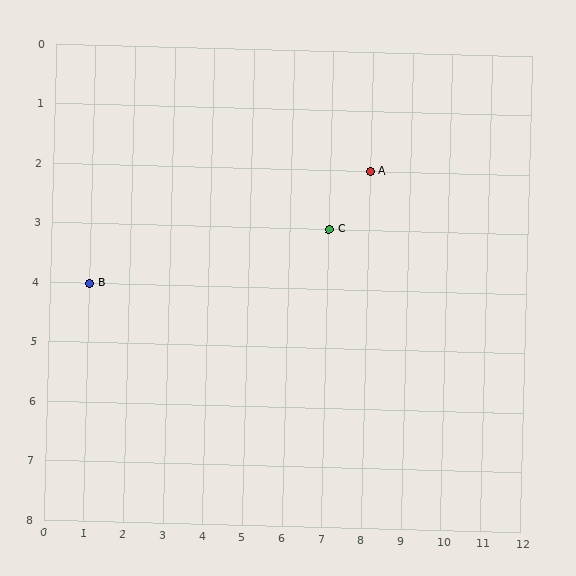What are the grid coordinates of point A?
Point A is at grid coordinates (8, 2).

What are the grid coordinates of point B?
Point B is at grid coordinates (1, 4).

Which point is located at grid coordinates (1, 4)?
Point B is at (1, 4).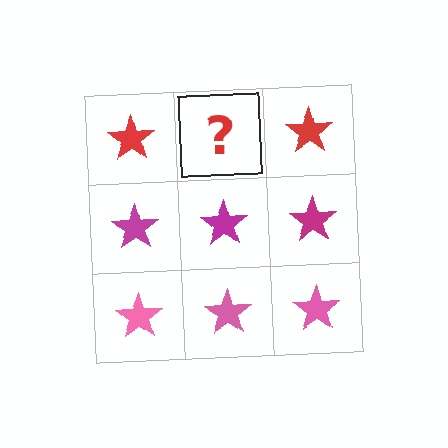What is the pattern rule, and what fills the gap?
The rule is that each row has a consistent color. The gap should be filled with a red star.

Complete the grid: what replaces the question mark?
The question mark should be replaced with a red star.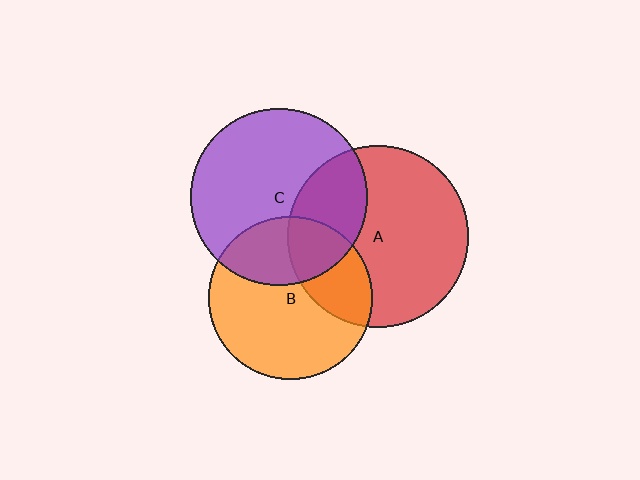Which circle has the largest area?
Circle A (red).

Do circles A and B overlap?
Yes.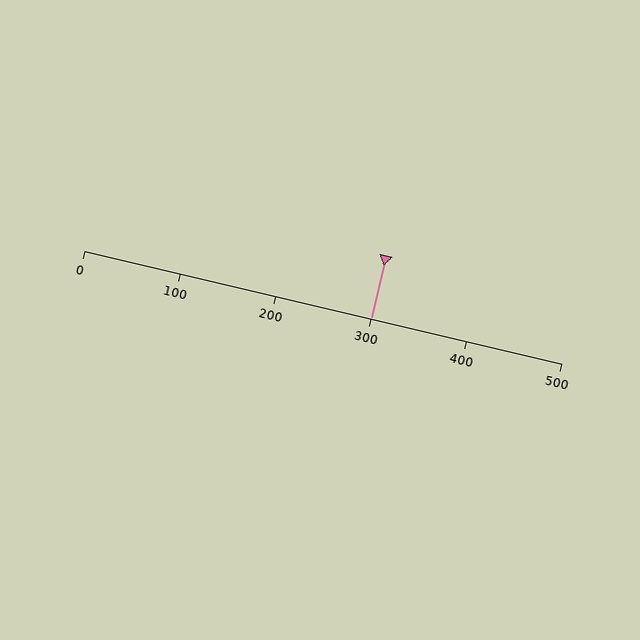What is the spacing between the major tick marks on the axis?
The major ticks are spaced 100 apart.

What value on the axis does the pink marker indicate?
The marker indicates approximately 300.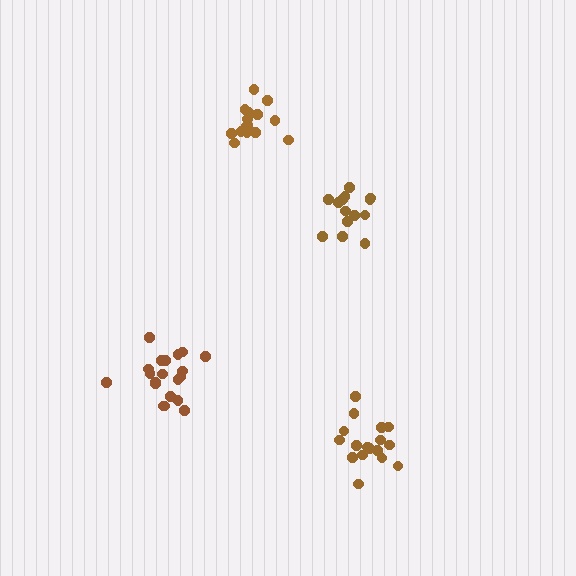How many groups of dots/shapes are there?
There are 4 groups.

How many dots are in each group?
Group 1: 17 dots, Group 2: 14 dots, Group 3: 15 dots, Group 4: 20 dots (66 total).